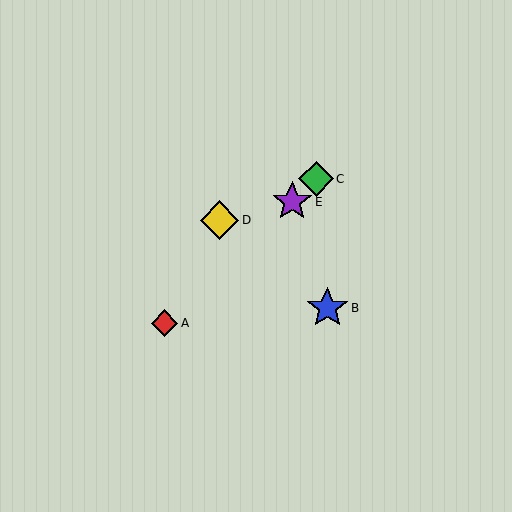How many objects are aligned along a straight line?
3 objects (A, C, E) are aligned along a straight line.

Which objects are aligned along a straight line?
Objects A, C, E are aligned along a straight line.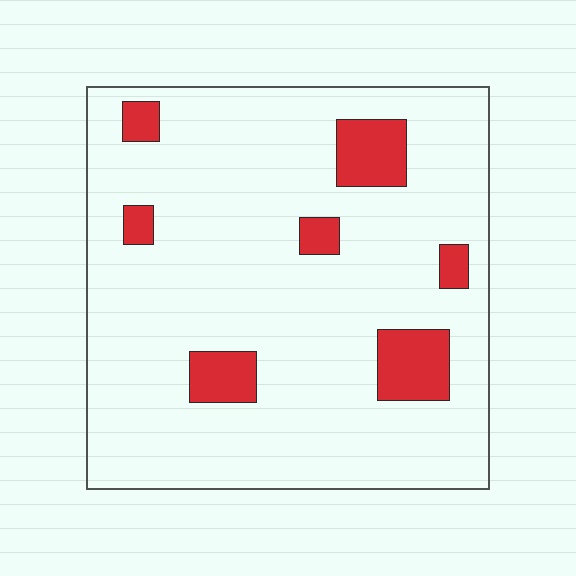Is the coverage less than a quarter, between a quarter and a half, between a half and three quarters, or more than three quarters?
Less than a quarter.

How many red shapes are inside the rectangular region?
7.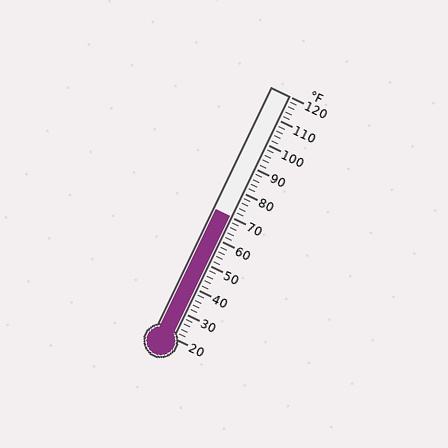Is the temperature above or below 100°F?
The temperature is below 100°F.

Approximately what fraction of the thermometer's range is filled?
The thermometer is filled to approximately 50% of its range.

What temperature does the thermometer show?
The thermometer shows approximately 70°F.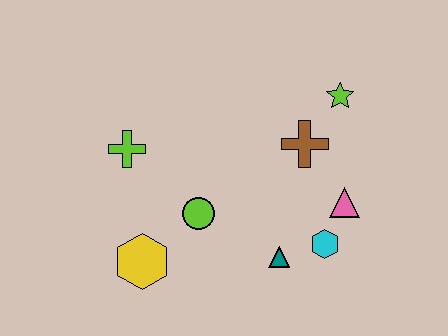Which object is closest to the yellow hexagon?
The lime circle is closest to the yellow hexagon.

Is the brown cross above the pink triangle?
Yes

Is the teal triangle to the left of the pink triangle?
Yes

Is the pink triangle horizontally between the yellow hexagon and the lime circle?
No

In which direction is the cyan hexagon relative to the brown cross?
The cyan hexagon is below the brown cross.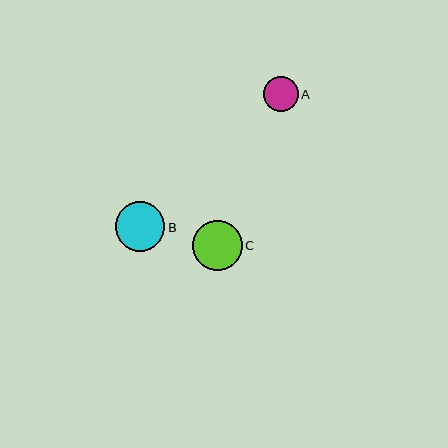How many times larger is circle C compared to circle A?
Circle C is approximately 1.4 times the size of circle A.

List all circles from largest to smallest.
From largest to smallest: C, B, A.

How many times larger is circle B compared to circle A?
Circle B is approximately 1.4 times the size of circle A.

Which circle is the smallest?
Circle A is the smallest with a size of approximately 35 pixels.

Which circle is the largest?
Circle C is the largest with a size of approximately 50 pixels.